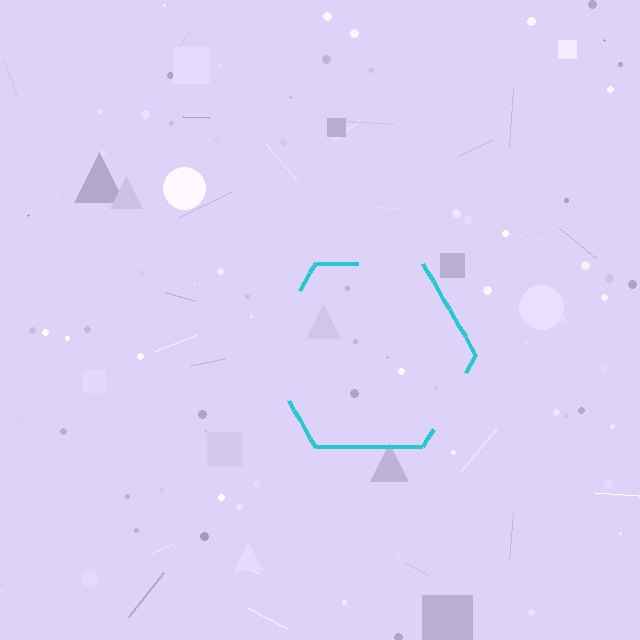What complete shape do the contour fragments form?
The contour fragments form a hexagon.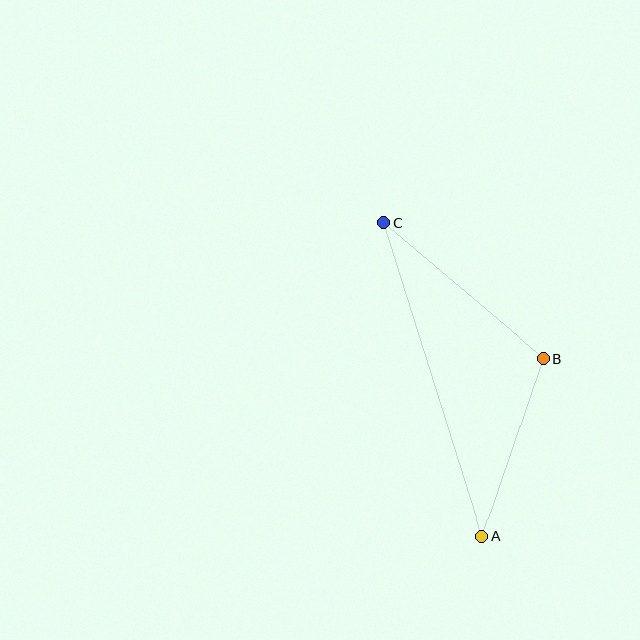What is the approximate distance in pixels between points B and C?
The distance between B and C is approximately 209 pixels.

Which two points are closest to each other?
Points A and B are closest to each other.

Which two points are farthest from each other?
Points A and C are farthest from each other.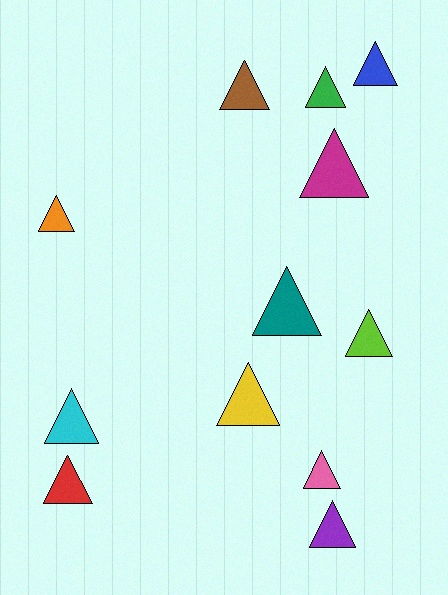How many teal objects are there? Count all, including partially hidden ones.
There is 1 teal object.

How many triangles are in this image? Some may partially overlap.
There are 12 triangles.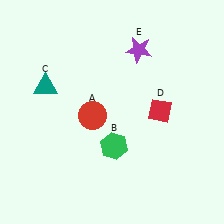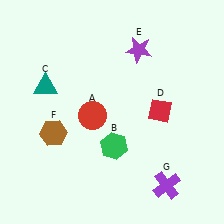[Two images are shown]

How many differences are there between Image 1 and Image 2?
There are 2 differences between the two images.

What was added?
A brown hexagon (F), a purple cross (G) were added in Image 2.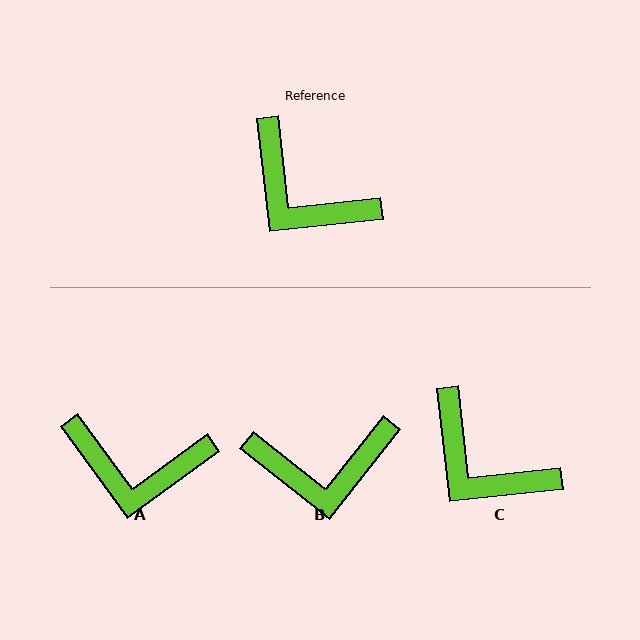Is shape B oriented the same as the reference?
No, it is off by about 46 degrees.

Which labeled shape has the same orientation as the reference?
C.